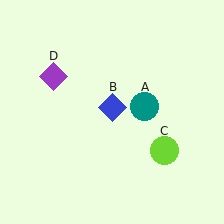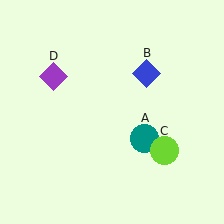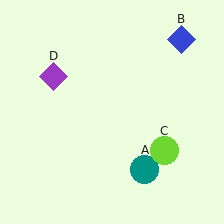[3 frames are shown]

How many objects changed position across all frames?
2 objects changed position: teal circle (object A), blue diamond (object B).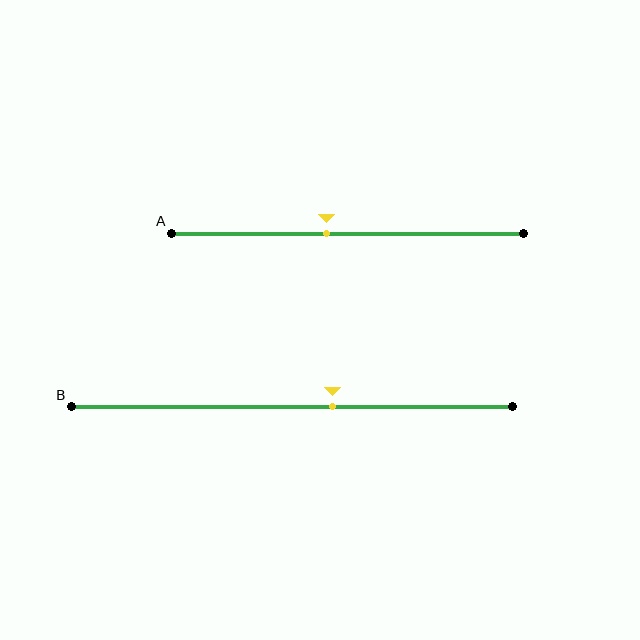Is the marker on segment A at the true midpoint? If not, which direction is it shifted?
No, the marker on segment A is shifted to the left by about 6% of the segment length.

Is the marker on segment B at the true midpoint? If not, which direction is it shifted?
No, the marker on segment B is shifted to the right by about 9% of the segment length.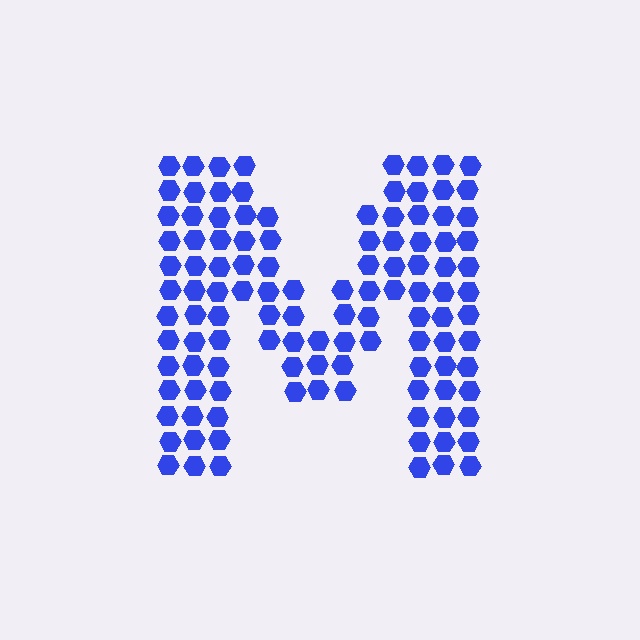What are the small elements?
The small elements are hexagons.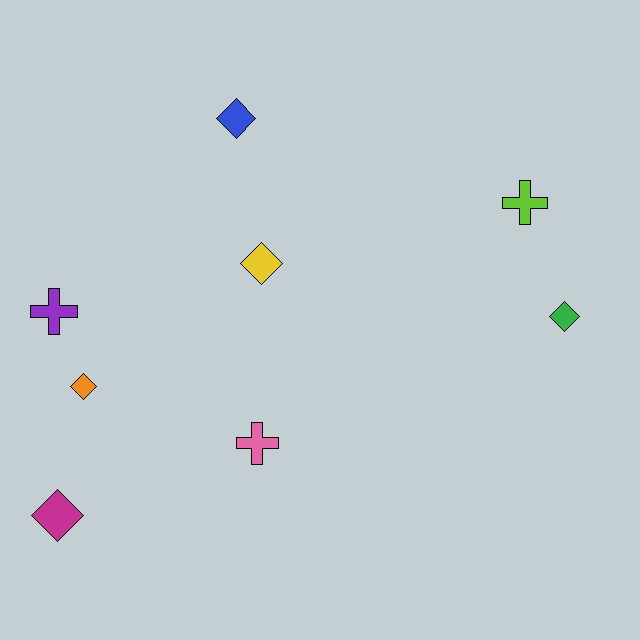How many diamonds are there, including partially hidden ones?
There are 5 diamonds.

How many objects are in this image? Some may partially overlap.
There are 8 objects.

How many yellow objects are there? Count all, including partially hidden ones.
There is 1 yellow object.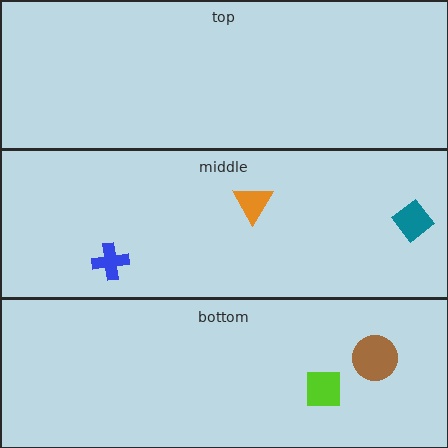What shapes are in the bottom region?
The lime square, the brown circle.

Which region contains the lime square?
The bottom region.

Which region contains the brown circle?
The bottom region.